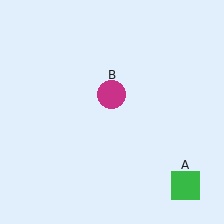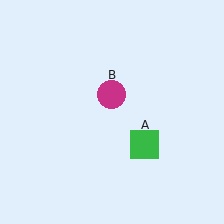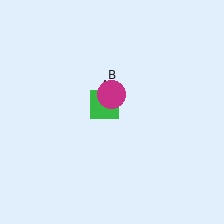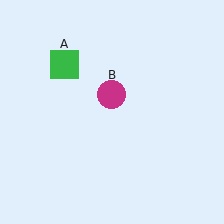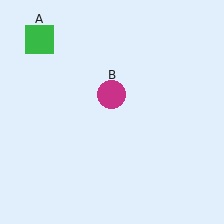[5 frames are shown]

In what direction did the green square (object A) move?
The green square (object A) moved up and to the left.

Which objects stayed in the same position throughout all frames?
Magenta circle (object B) remained stationary.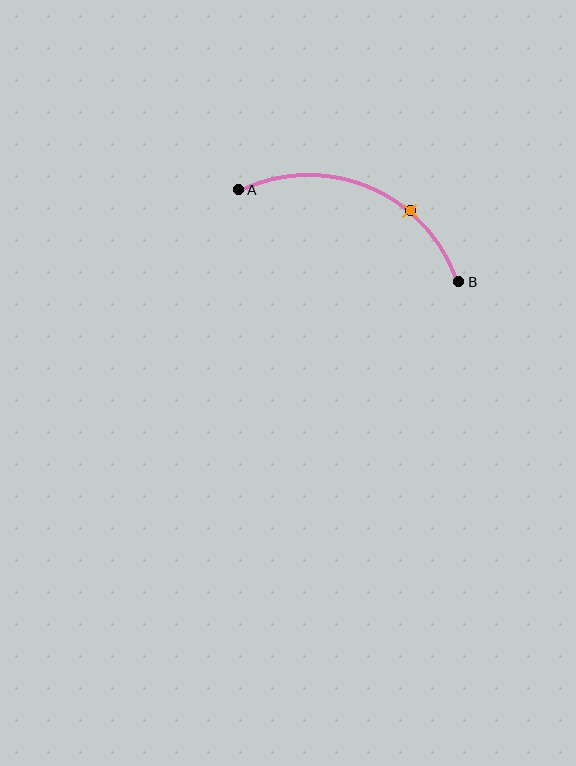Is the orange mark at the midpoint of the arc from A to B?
No. The orange mark lies on the arc but is closer to endpoint B. The arc midpoint would be at the point on the curve equidistant along the arc from both A and B.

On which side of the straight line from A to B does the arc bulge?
The arc bulges above the straight line connecting A and B.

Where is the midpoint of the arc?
The arc midpoint is the point on the curve farthest from the straight line joining A and B. It sits above that line.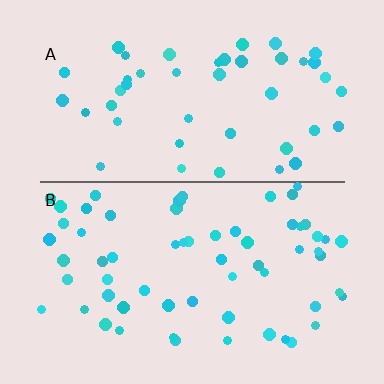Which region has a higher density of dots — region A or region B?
B (the bottom).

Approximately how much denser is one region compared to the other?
Approximately 1.4× — region B over region A.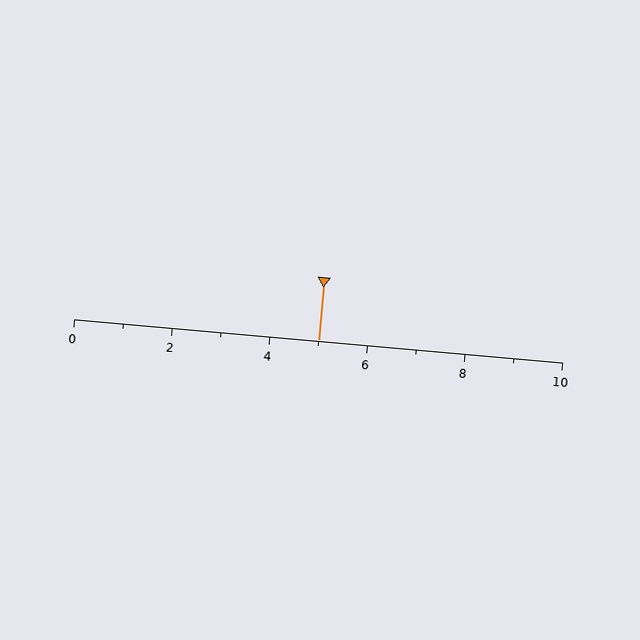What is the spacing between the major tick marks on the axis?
The major ticks are spaced 2 apart.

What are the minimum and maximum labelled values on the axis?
The axis runs from 0 to 10.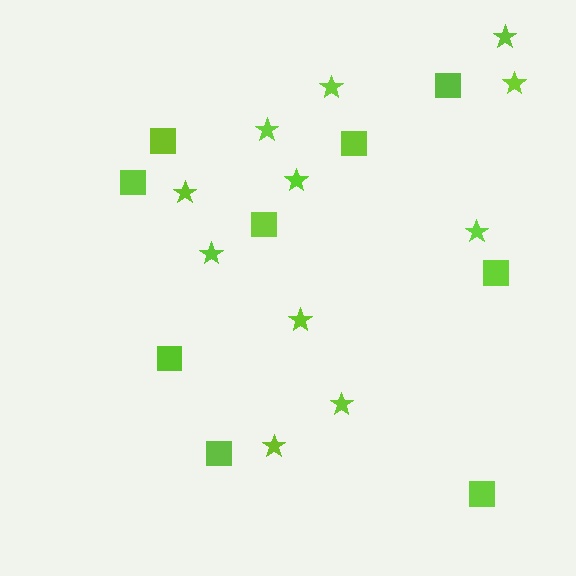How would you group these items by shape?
There are 2 groups: one group of squares (9) and one group of stars (11).